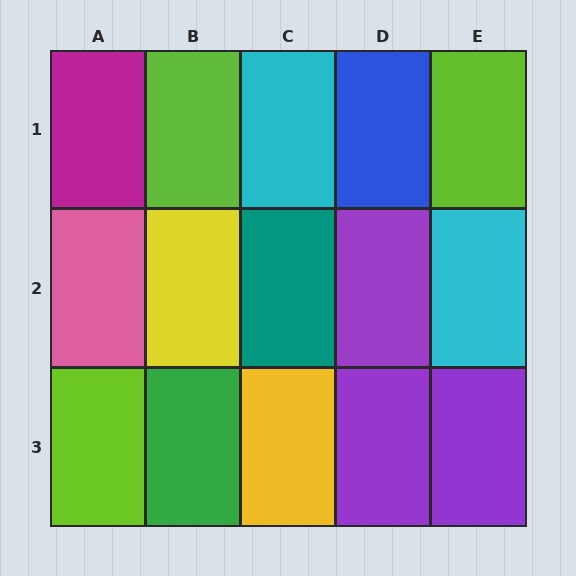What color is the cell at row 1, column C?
Cyan.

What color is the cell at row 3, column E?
Purple.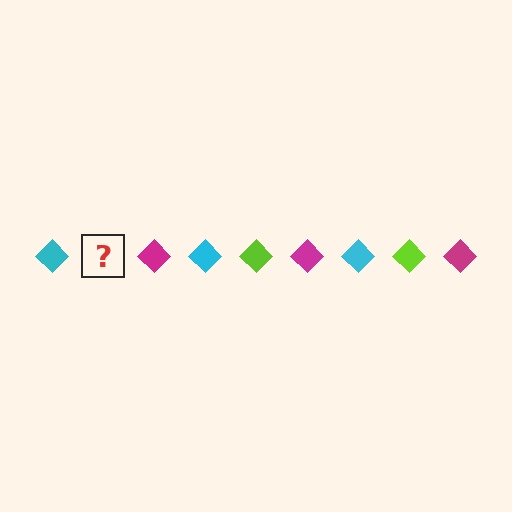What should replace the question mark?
The question mark should be replaced with a lime diamond.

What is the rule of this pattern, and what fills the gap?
The rule is that the pattern cycles through cyan, lime, magenta diamonds. The gap should be filled with a lime diamond.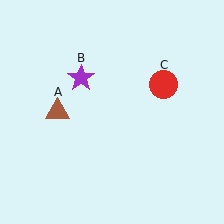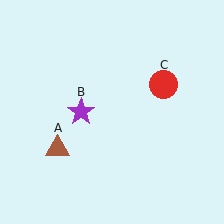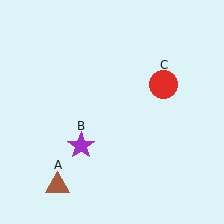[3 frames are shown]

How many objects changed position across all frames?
2 objects changed position: brown triangle (object A), purple star (object B).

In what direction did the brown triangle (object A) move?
The brown triangle (object A) moved down.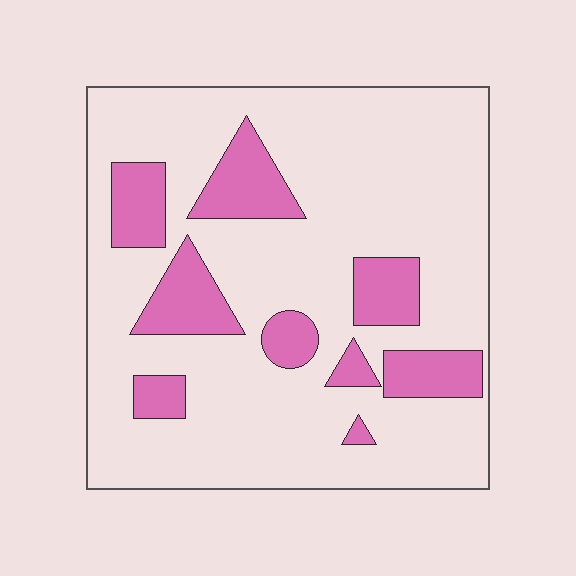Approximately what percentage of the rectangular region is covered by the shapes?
Approximately 20%.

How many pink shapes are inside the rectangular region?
9.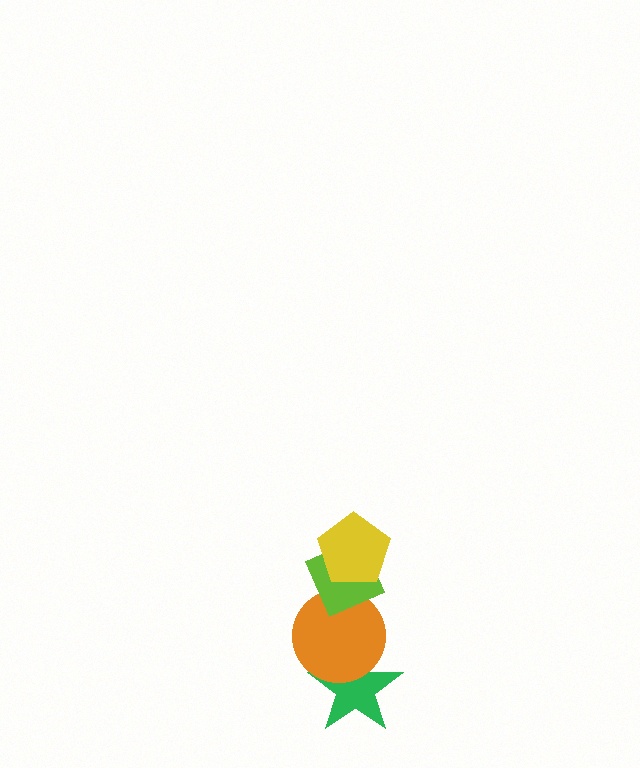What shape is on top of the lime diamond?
The yellow pentagon is on top of the lime diamond.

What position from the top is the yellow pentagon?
The yellow pentagon is 1st from the top.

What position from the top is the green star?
The green star is 4th from the top.